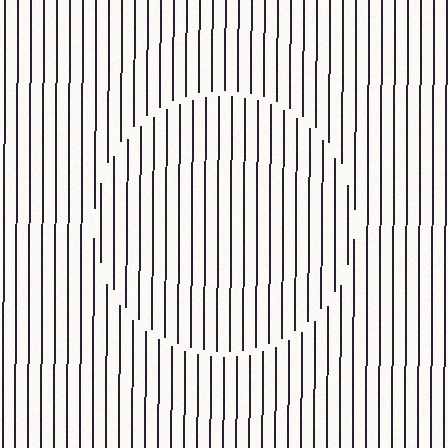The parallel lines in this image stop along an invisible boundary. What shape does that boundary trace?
An illusory circle. The interior of the shape contains the same grating, shifted by half a period — the contour is defined by the phase discontinuity where line-ends from the inner and outer gratings abut.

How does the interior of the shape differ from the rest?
The interior of the shape contains the same grating, shifted by half a period — the contour is defined by the phase discontinuity where line-ends from the inner and outer gratings abut.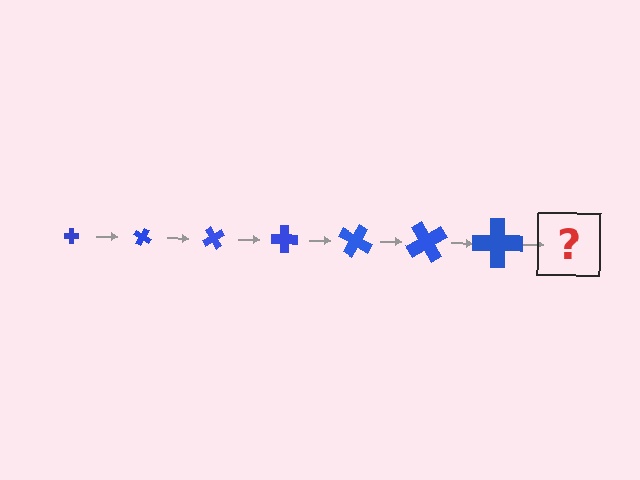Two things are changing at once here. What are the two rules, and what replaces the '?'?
The two rules are that the cross grows larger each step and it rotates 30 degrees each step. The '?' should be a cross, larger than the previous one and rotated 210 degrees from the start.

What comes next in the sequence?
The next element should be a cross, larger than the previous one and rotated 210 degrees from the start.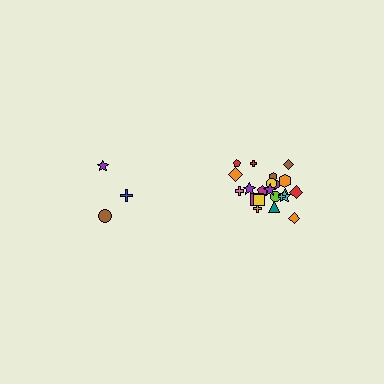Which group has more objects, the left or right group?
The right group.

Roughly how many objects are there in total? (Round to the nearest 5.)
Roughly 25 objects in total.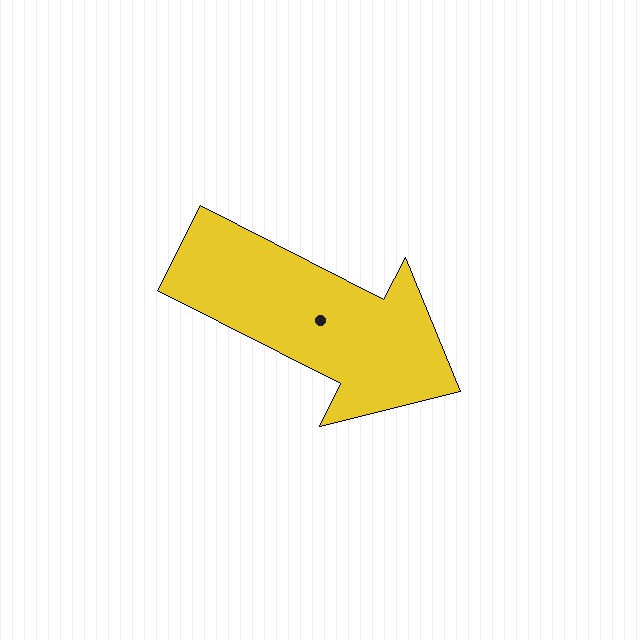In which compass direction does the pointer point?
Southeast.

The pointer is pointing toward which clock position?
Roughly 4 o'clock.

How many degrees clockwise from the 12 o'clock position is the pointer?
Approximately 117 degrees.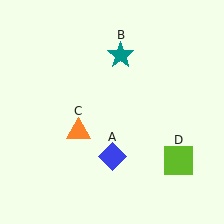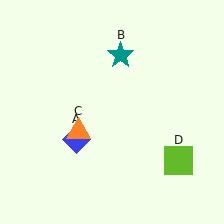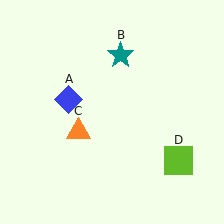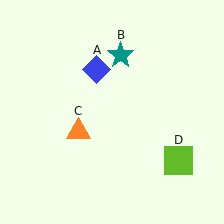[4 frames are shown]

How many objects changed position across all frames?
1 object changed position: blue diamond (object A).